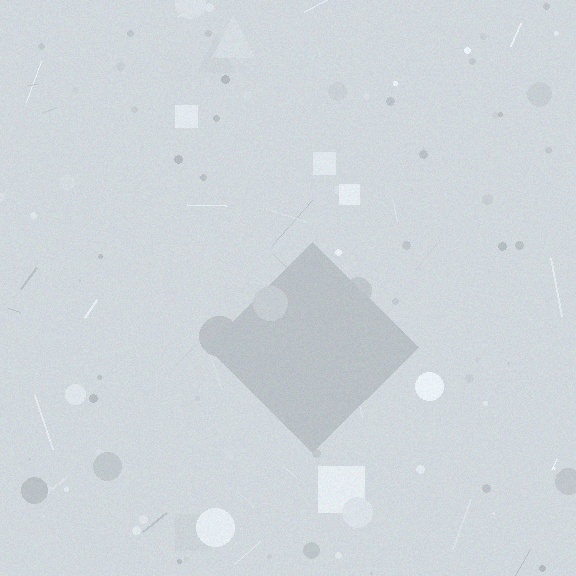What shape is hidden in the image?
A diamond is hidden in the image.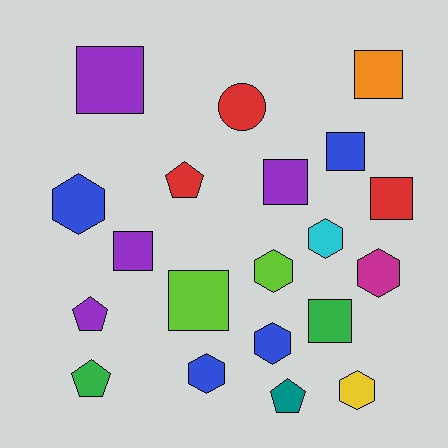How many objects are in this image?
There are 20 objects.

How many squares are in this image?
There are 8 squares.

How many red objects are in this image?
There are 3 red objects.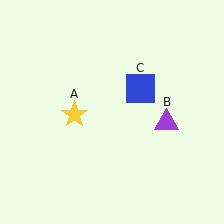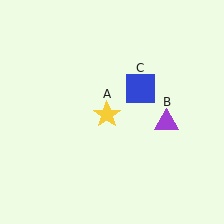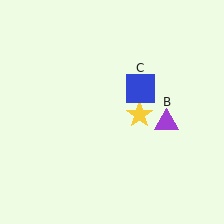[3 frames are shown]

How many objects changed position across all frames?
1 object changed position: yellow star (object A).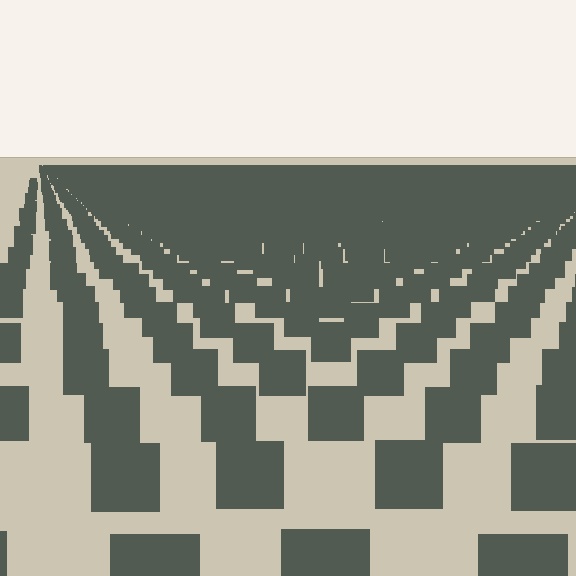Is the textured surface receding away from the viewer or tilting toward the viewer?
The surface is receding away from the viewer. Texture elements get smaller and denser toward the top.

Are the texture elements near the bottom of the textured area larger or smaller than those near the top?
Larger. Near the bottom, elements are closer to the viewer and appear at a bigger on-screen size.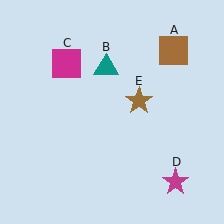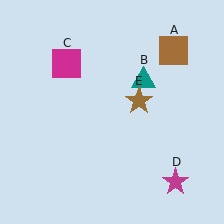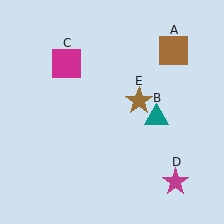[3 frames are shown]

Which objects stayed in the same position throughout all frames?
Brown square (object A) and magenta square (object C) and magenta star (object D) and brown star (object E) remained stationary.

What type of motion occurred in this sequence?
The teal triangle (object B) rotated clockwise around the center of the scene.